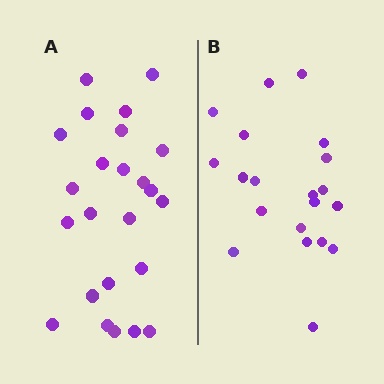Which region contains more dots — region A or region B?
Region A (the left region) has more dots.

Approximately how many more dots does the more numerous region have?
Region A has about 4 more dots than region B.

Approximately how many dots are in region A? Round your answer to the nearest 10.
About 20 dots. (The exact count is 24, which rounds to 20.)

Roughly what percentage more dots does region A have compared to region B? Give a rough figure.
About 20% more.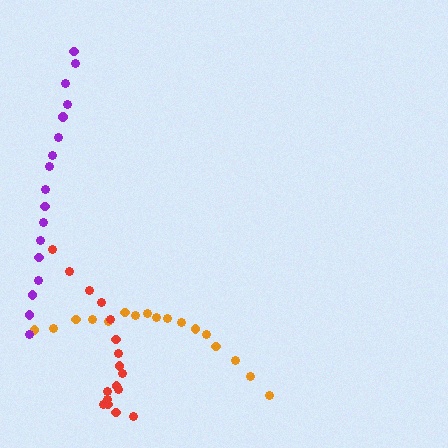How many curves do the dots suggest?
There are 3 distinct paths.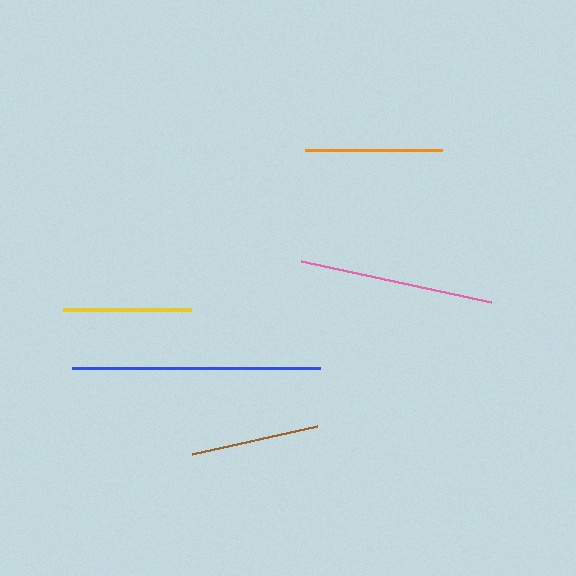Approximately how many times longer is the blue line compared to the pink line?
The blue line is approximately 1.3 times the length of the pink line.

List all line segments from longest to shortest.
From longest to shortest: blue, pink, orange, brown, yellow.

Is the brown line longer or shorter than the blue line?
The blue line is longer than the brown line.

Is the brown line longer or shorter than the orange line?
The orange line is longer than the brown line.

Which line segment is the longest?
The blue line is the longest at approximately 248 pixels.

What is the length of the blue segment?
The blue segment is approximately 248 pixels long.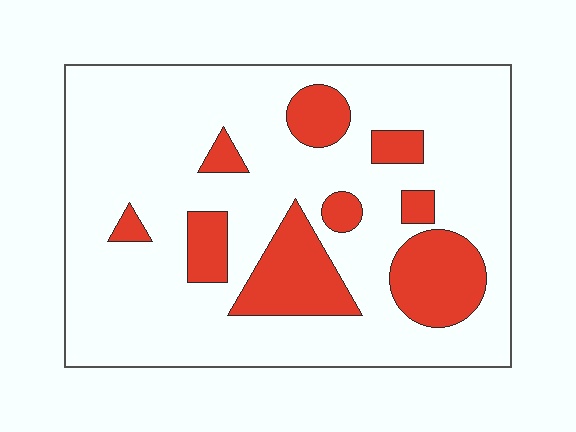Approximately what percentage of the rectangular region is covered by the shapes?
Approximately 20%.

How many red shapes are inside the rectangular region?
9.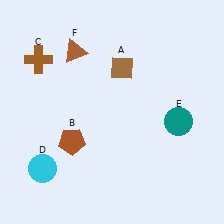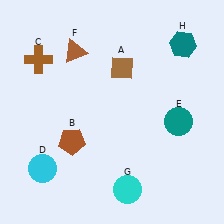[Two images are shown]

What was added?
A cyan circle (G), a teal hexagon (H) were added in Image 2.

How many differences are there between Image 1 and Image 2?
There are 2 differences between the two images.